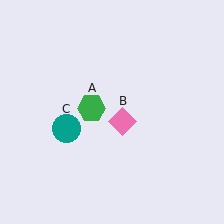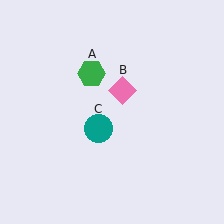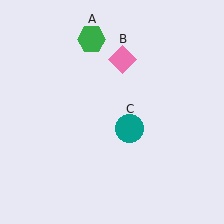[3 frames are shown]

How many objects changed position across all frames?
3 objects changed position: green hexagon (object A), pink diamond (object B), teal circle (object C).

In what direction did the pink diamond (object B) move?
The pink diamond (object B) moved up.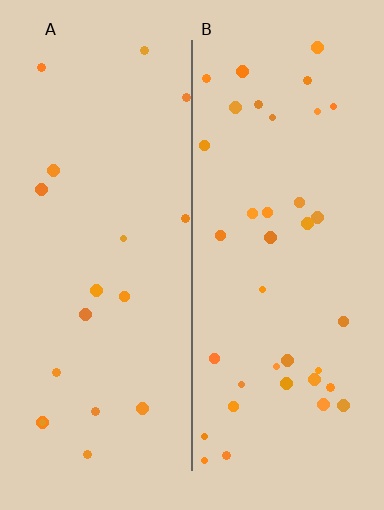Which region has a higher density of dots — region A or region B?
B (the right).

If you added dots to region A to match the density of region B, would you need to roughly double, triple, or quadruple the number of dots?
Approximately double.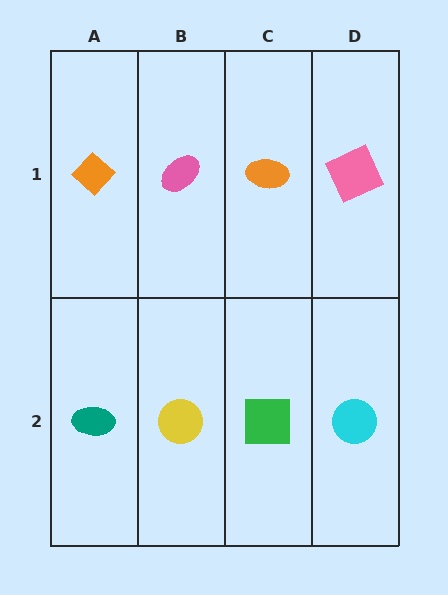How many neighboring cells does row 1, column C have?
3.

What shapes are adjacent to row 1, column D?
A cyan circle (row 2, column D), an orange ellipse (row 1, column C).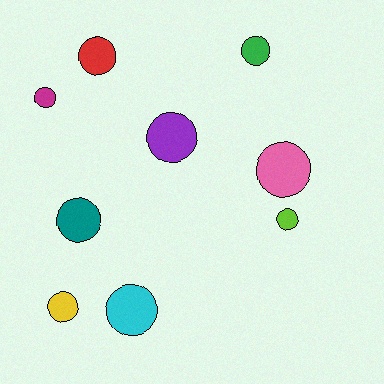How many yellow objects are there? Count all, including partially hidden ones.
There is 1 yellow object.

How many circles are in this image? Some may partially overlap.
There are 9 circles.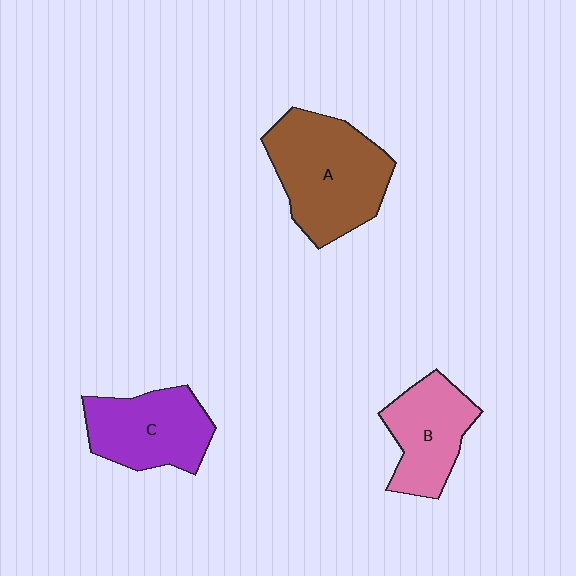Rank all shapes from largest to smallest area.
From largest to smallest: A (brown), C (purple), B (pink).